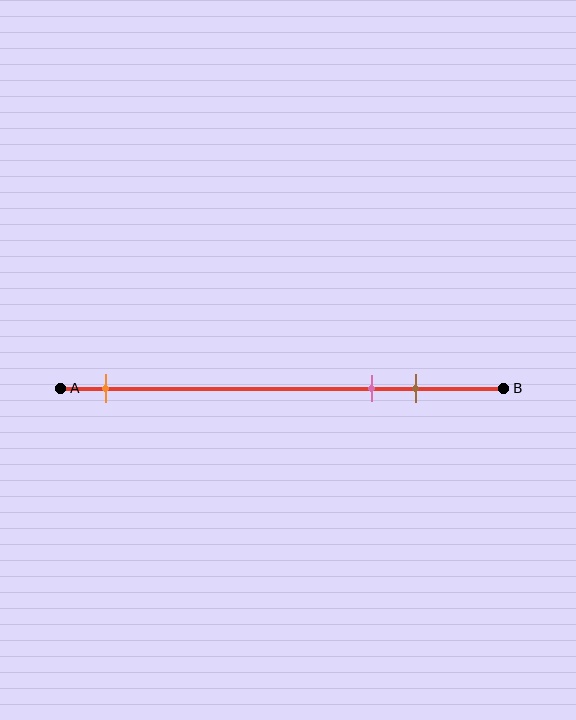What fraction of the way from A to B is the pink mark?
The pink mark is approximately 70% (0.7) of the way from A to B.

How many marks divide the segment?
There are 3 marks dividing the segment.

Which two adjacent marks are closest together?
The pink and brown marks are the closest adjacent pair.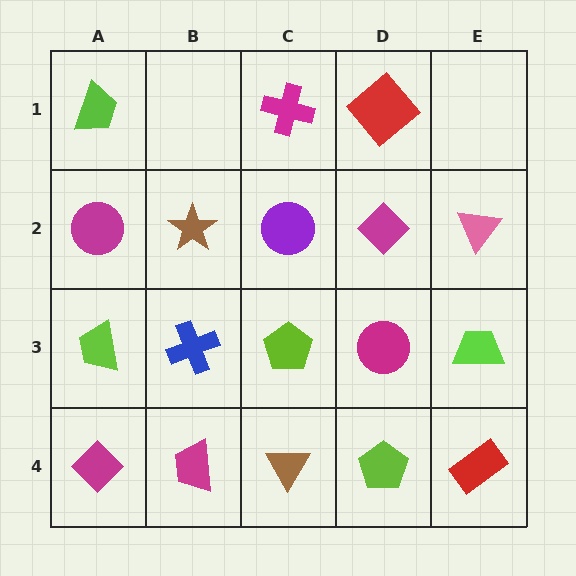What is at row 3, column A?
A lime trapezoid.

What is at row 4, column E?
A red rectangle.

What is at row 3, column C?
A lime pentagon.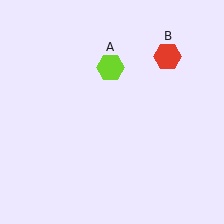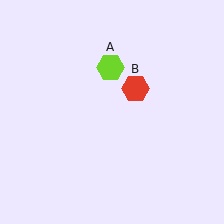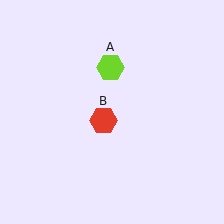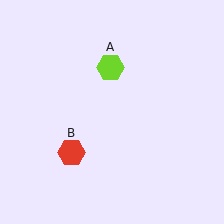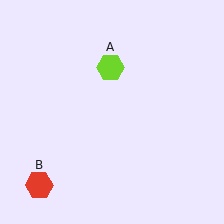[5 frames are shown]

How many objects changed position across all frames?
1 object changed position: red hexagon (object B).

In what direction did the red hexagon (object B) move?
The red hexagon (object B) moved down and to the left.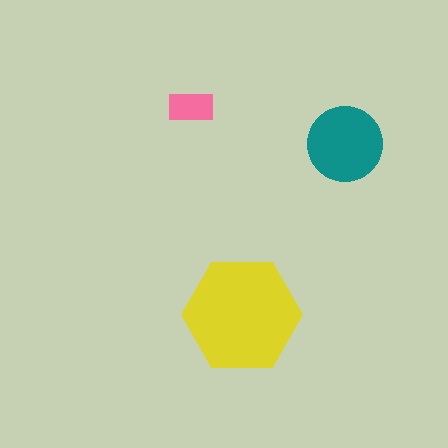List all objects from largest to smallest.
The yellow hexagon, the teal circle, the pink rectangle.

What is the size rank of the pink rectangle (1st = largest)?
3rd.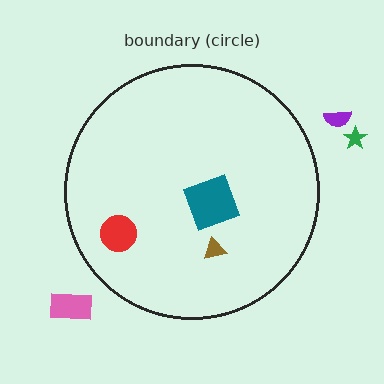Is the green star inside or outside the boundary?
Outside.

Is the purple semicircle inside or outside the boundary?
Outside.